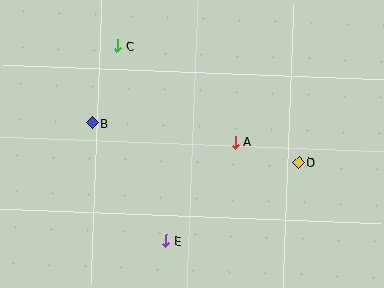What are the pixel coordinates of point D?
Point D is at (298, 162).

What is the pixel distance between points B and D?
The distance between B and D is 210 pixels.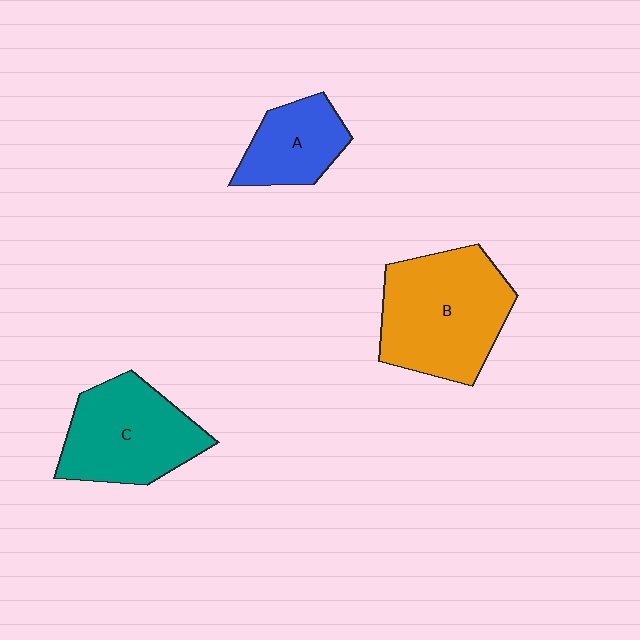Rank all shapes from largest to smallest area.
From largest to smallest: B (orange), C (teal), A (blue).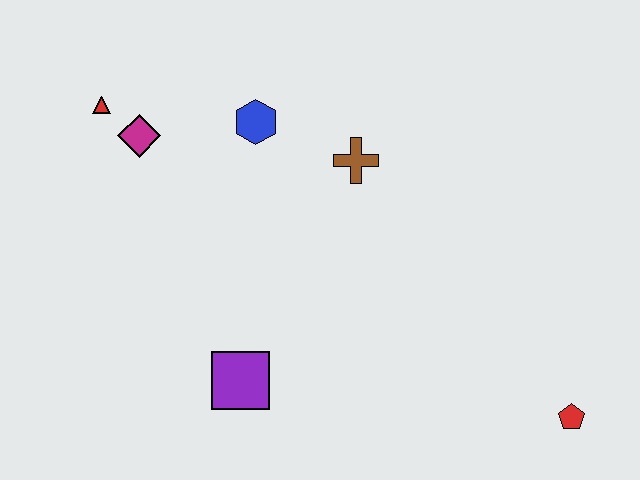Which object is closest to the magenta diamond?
The red triangle is closest to the magenta diamond.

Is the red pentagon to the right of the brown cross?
Yes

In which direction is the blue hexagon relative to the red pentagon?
The blue hexagon is to the left of the red pentagon.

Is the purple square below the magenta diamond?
Yes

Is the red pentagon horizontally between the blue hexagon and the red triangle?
No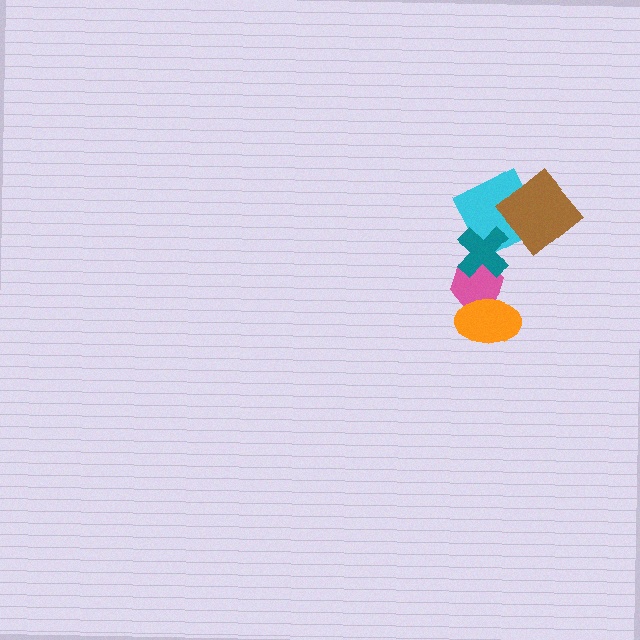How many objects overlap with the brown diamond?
1 object overlaps with the brown diamond.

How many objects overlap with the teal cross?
2 objects overlap with the teal cross.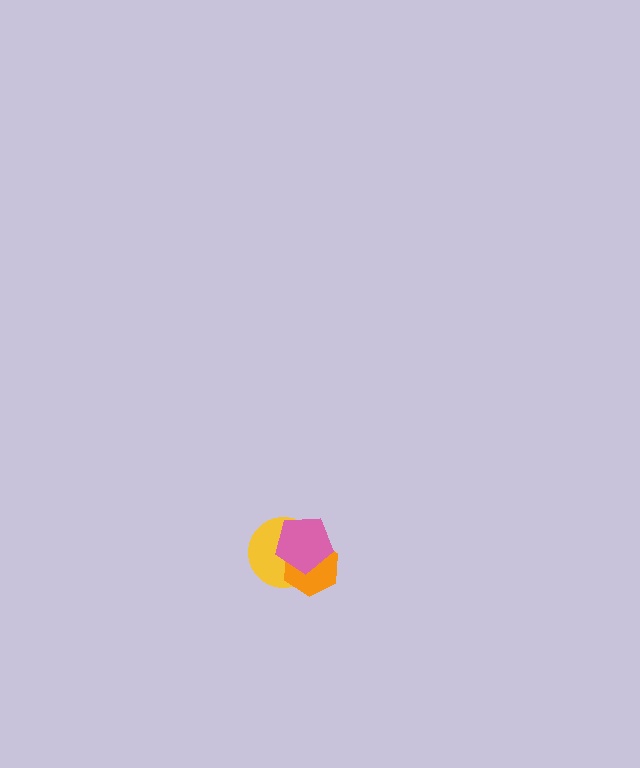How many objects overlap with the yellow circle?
2 objects overlap with the yellow circle.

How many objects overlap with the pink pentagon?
2 objects overlap with the pink pentagon.